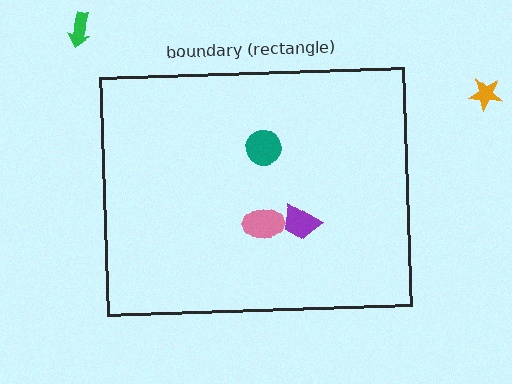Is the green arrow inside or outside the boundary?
Outside.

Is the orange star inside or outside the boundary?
Outside.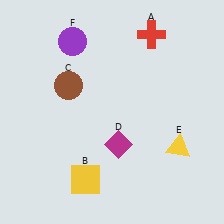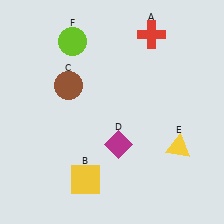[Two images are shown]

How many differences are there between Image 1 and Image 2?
There is 1 difference between the two images.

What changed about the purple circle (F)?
In Image 1, F is purple. In Image 2, it changed to lime.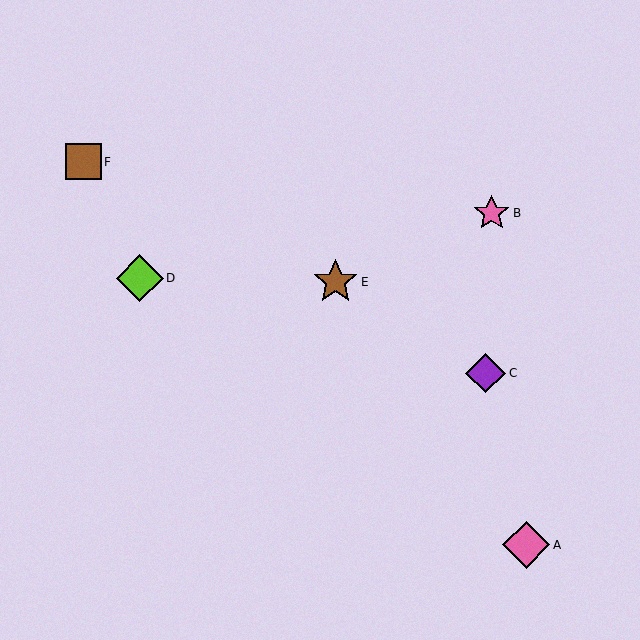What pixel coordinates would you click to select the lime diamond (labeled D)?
Click at (140, 278) to select the lime diamond D.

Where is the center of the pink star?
The center of the pink star is at (492, 213).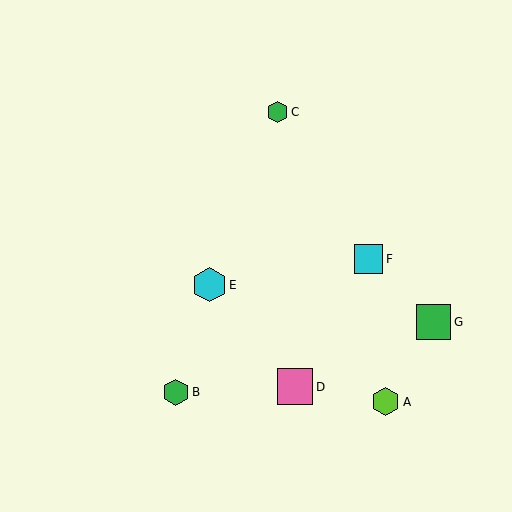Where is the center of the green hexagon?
The center of the green hexagon is at (176, 392).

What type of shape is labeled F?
Shape F is a cyan square.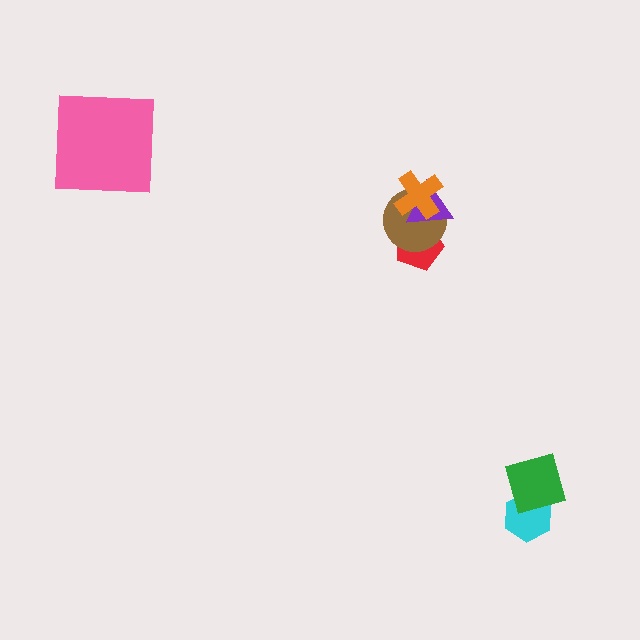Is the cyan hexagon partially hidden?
Yes, it is partially covered by another shape.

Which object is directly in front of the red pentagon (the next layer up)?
The brown circle is directly in front of the red pentagon.